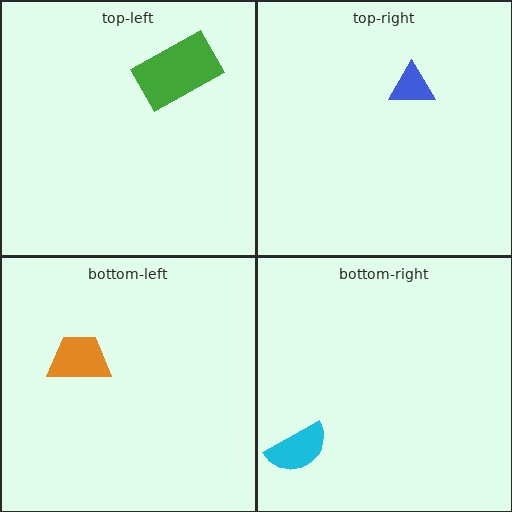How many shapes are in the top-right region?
1.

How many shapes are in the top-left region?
1.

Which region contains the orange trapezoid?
The bottom-left region.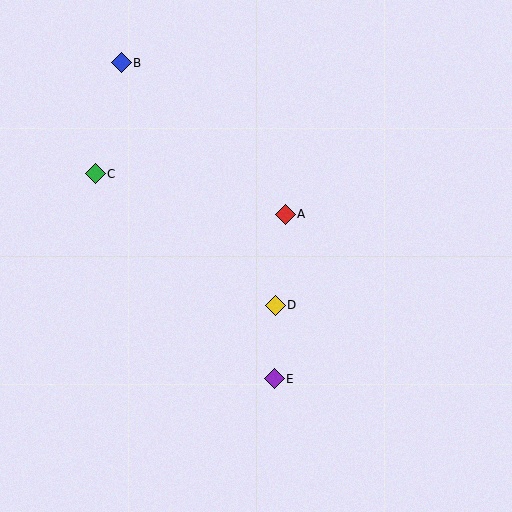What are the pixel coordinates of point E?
Point E is at (274, 379).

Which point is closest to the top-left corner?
Point B is closest to the top-left corner.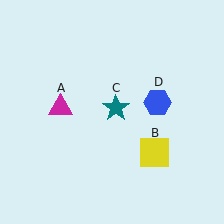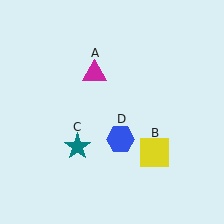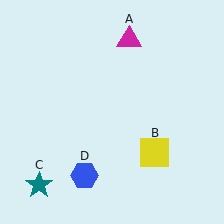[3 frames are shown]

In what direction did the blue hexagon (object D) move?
The blue hexagon (object D) moved down and to the left.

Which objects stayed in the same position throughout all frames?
Yellow square (object B) remained stationary.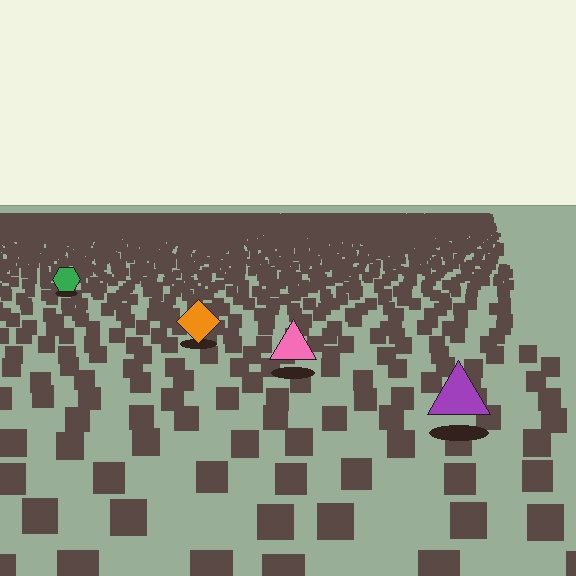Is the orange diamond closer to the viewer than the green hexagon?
Yes. The orange diamond is closer — you can tell from the texture gradient: the ground texture is coarser near it.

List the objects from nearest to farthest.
From nearest to farthest: the purple triangle, the pink triangle, the orange diamond, the green hexagon.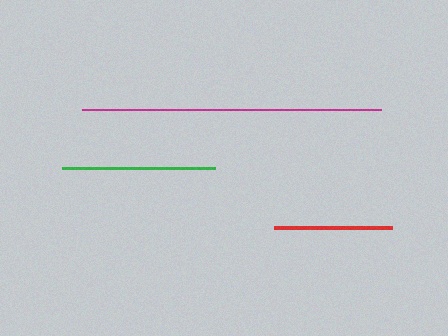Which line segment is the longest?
The magenta line is the longest at approximately 300 pixels.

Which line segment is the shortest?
The red line is the shortest at approximately 118 pixels.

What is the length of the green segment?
The green segment is approximately 153 pixels long.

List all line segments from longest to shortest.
From longest to shortest: magenta, green, red.